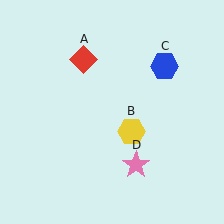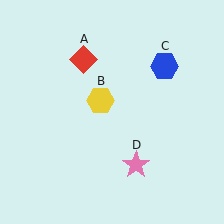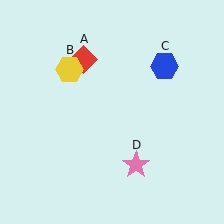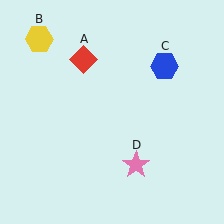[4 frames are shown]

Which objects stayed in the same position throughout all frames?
Red diamond (object A) and blue hexagon (object C) and pink star (object D) remained stationary.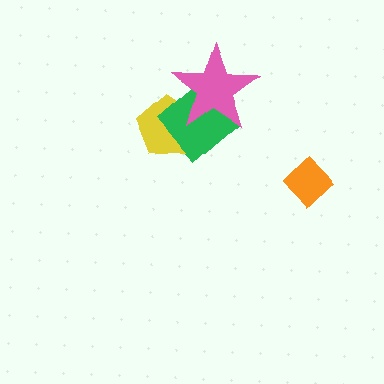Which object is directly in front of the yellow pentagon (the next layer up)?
The green diamond is directly in front of the yellow pentagon.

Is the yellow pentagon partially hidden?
Yes, it is partially covered by another shape.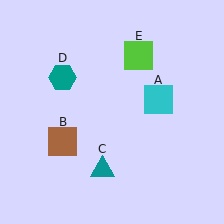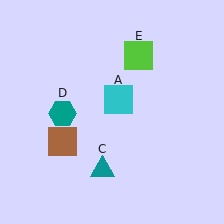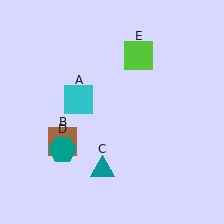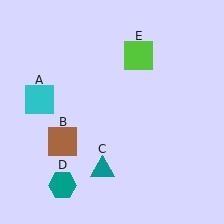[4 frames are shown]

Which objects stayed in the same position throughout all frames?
Brown square (object B) and teal triangle (object C) and lime square (object E) remained stationary.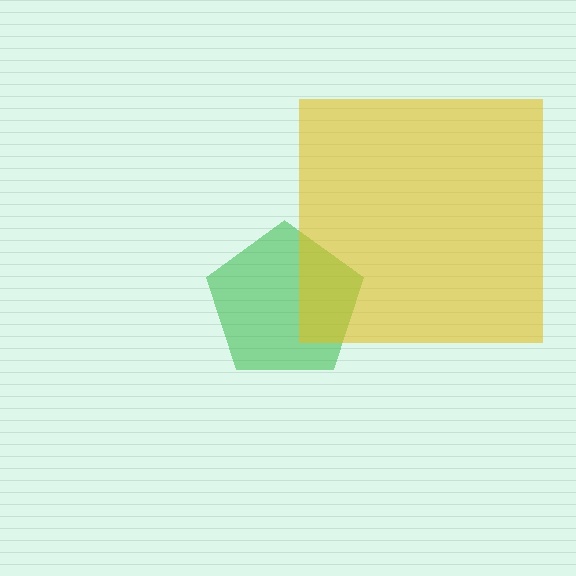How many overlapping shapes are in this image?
There are 2 overlapping shapes in the image.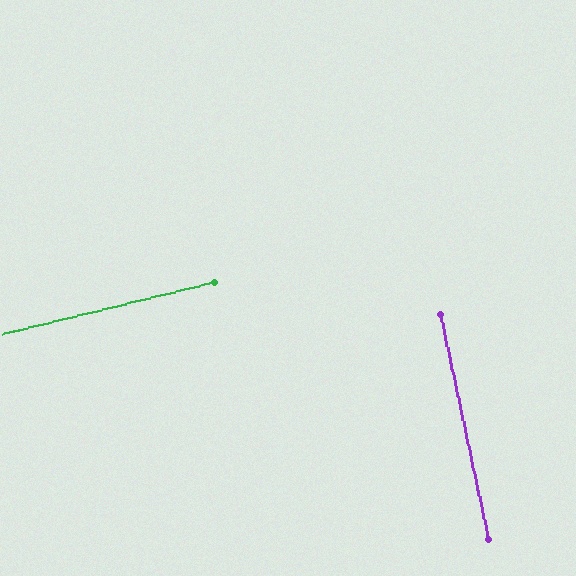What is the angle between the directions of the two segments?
Approximately 88 degrees.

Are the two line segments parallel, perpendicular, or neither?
Perpendicular — they meet at approximately 88°.